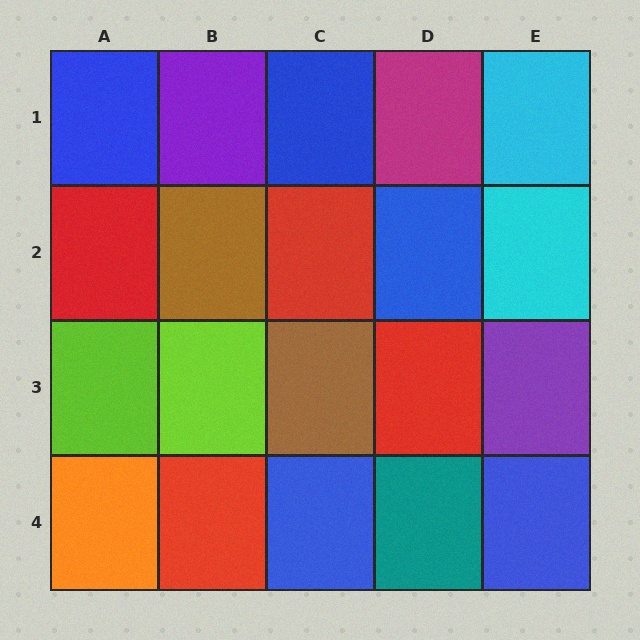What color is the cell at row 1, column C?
Blue.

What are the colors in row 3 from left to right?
Lime, lime, brown, red, purple.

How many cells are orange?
1 cell is orange.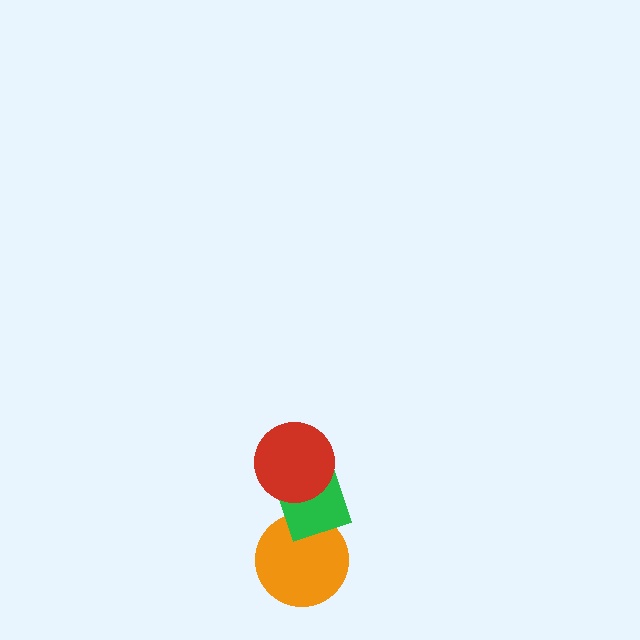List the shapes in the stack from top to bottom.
From top to bottom: the red circle, the green diamond, the orange circle.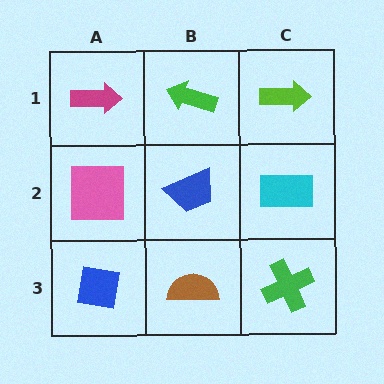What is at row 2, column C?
A cyan rectangle.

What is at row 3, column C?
A green cross.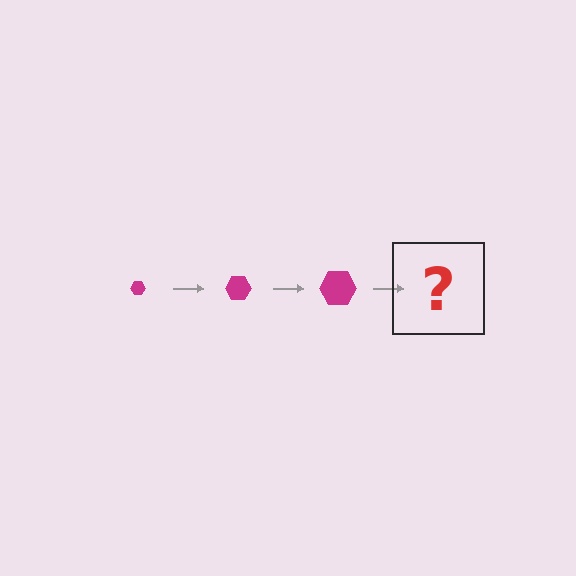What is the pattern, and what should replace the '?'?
The pattern is that the hexagon gets progressively larger each step. The '?' should be a magenta hexagon, larger than the previous one.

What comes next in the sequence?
The next element should be a magenta hexagon, larger than the previous one.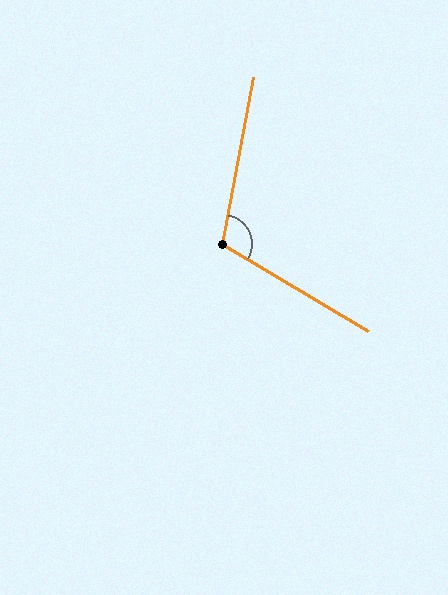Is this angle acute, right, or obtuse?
It is obtuse.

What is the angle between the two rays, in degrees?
Approximately 110 degrees.